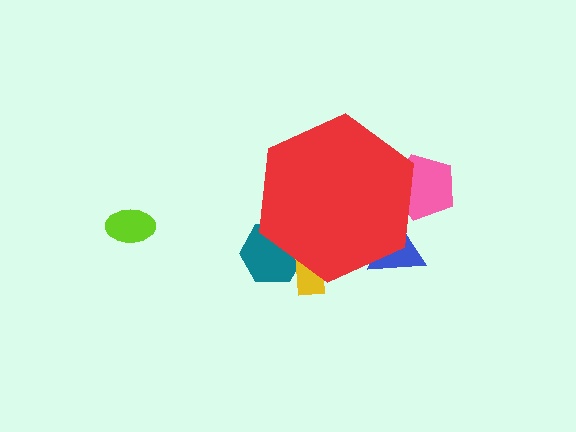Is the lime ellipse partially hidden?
No, the lime ellipse is fully visible.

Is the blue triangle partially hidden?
Yes, the blue triangle is partially hidden behind the red hexagon.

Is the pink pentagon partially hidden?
Yes, the pink pentagon is partially hidden behind the red hexagon.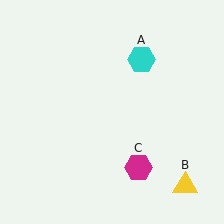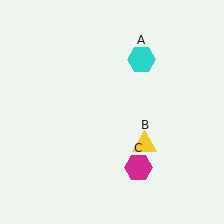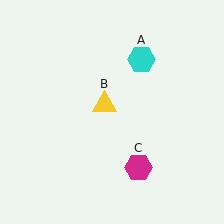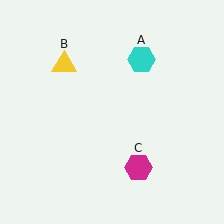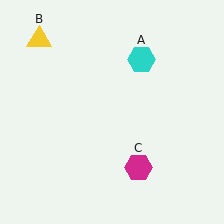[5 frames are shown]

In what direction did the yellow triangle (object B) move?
The yellow triangle (object B) moved up and to the left.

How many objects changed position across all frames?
1 object changed position: yellow triangle (object B).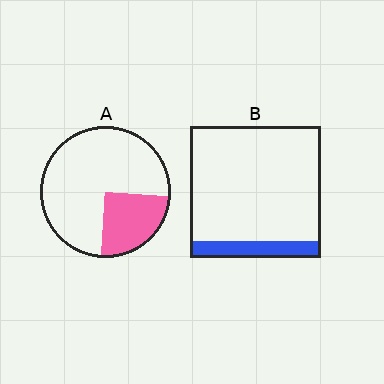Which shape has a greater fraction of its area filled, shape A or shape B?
Shape A.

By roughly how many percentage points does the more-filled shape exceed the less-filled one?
By roughly 10 percentage points (A over B).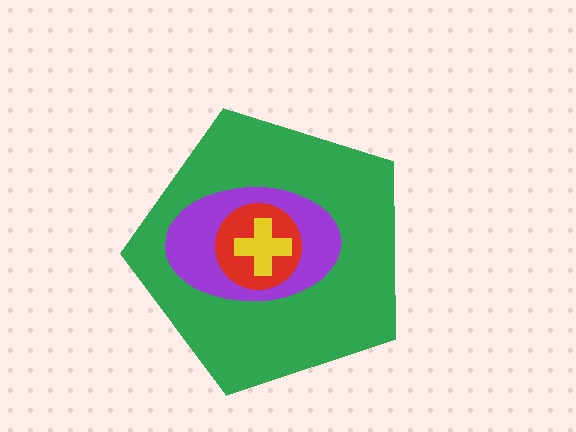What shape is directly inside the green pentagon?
The purple ellipse.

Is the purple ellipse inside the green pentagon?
Yes.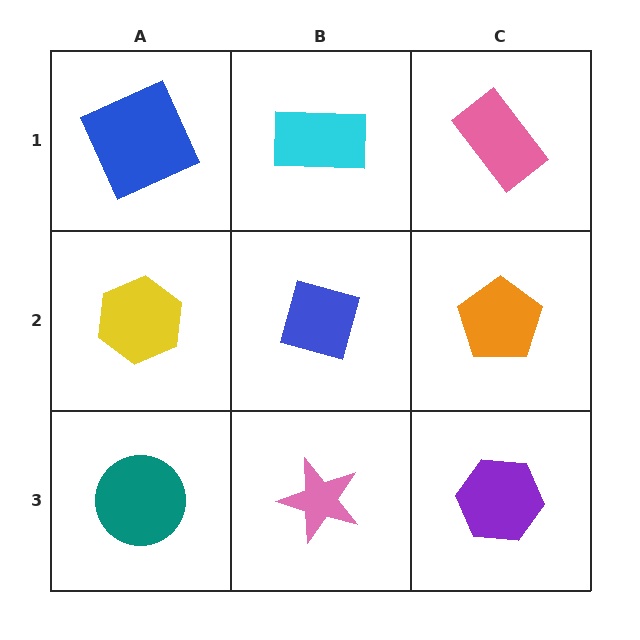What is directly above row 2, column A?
A blue square.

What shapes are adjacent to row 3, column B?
A blue diamond (row 2, column B), a teal circle (row 3, column A), a purple hexagon (row 3, column C).